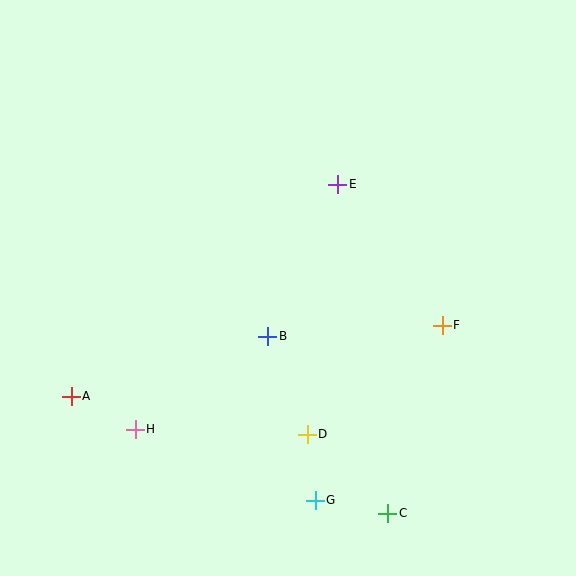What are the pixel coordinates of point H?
Point H is at (135, 429).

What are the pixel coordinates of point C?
Point C is at (388, 513).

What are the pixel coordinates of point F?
Point F is at (442, 325).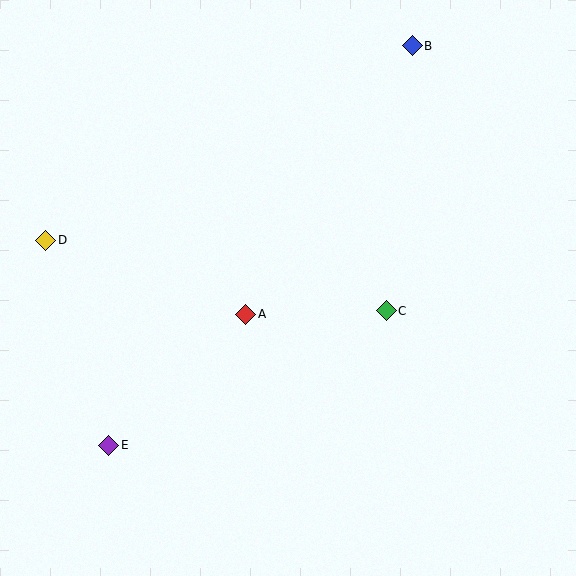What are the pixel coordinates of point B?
Point B is at (412, 46).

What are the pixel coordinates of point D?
Point D is at (46, 240).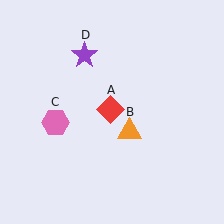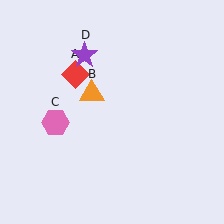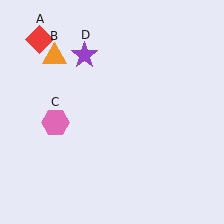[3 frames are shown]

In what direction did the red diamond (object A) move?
The red diamond (object A) moved up and to the left.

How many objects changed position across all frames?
2 objects changed position: red diamond (object A), orange triangle (object B).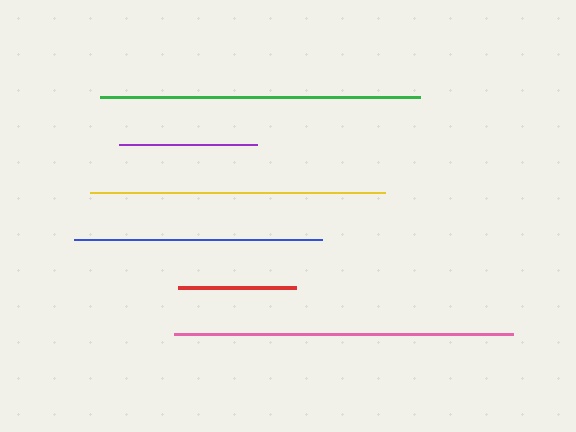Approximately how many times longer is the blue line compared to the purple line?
The blue line is approximately 1.8 times the length of the purple line.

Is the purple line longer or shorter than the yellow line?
The yellow line is longer than the purple line.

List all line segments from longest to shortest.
From longest to shortest: pink, green, yellow, blue, purple, red.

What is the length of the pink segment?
The pink segment is approximately 340 pixels long.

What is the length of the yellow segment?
The yellow segment is approximately 295 pixels long.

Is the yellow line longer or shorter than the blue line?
The yellow line is longer than the blue line.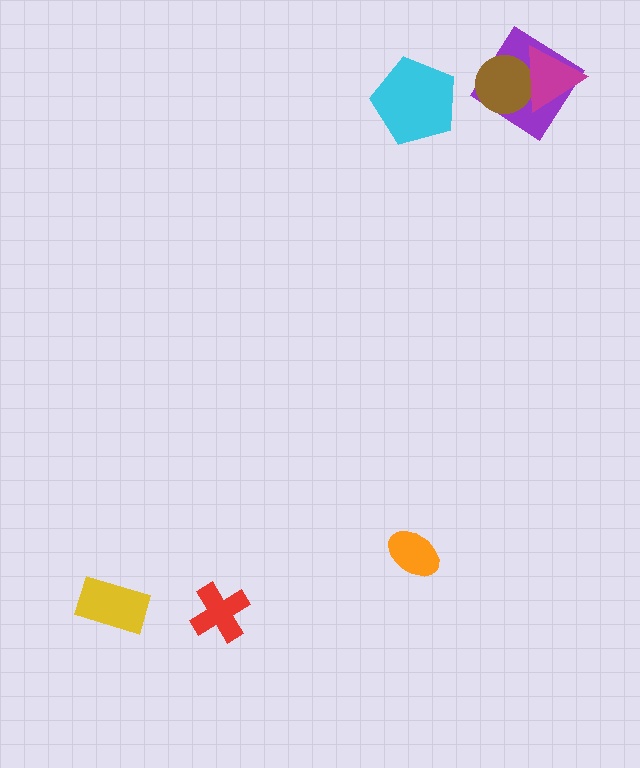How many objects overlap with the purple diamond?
2 objects overlap with the purple diamond.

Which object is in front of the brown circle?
The magenta triangle is in front of the brown circle.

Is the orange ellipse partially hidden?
No, no other shape covers it.